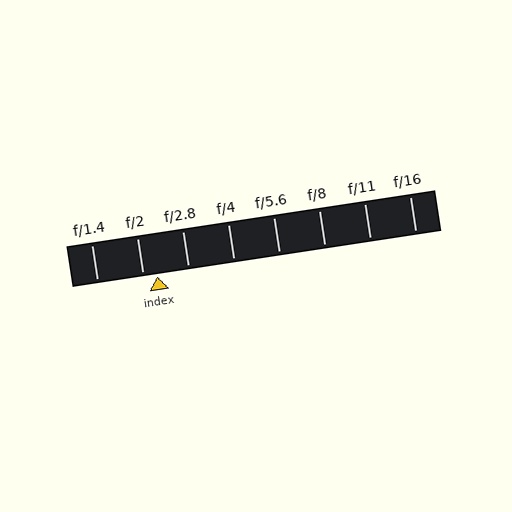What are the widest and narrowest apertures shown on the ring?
The widest aperture shown is f/1.4 and the narrowest is f/16.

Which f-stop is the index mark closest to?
The index mark is closest to f/2.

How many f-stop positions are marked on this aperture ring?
There are 8 f-stop positions marked.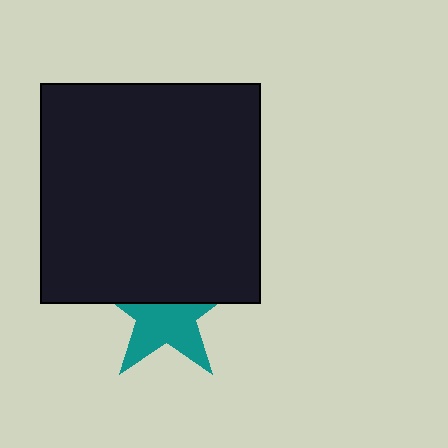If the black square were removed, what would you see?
You would see the complete teal star.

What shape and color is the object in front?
The object in front is a black square.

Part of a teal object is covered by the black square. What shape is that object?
It is a star.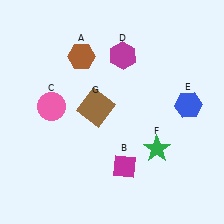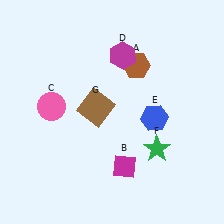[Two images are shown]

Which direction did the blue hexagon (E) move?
The blue hexagon (E) moved left.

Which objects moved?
The objects that moved are: the brown hexagon (A), the blue hexagon (E).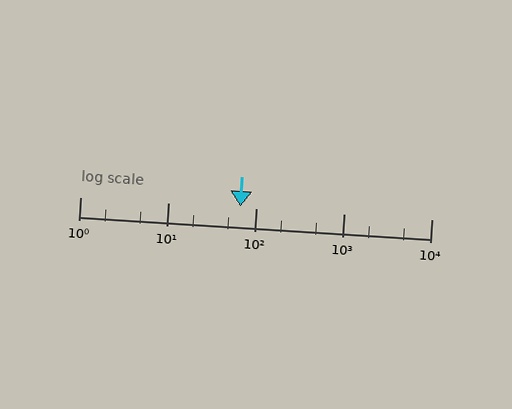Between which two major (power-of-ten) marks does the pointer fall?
The pointer is between 10 and 100.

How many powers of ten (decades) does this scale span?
The scale spans 4 decades, from 1 to 10000.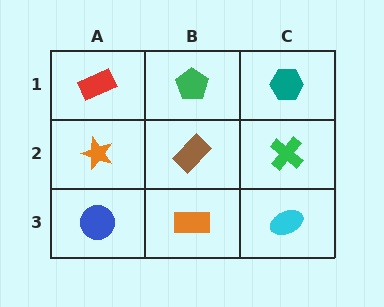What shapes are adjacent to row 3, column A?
An orange star (row 2, column A), an orange rectangle (row 3, column B).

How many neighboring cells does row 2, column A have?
3.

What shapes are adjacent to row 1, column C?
A green cross (row 2, column C), a green pentagon (row 1, column B).